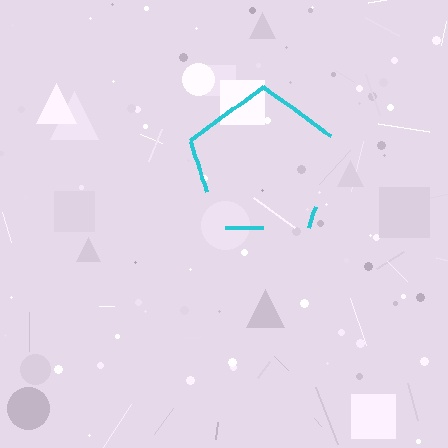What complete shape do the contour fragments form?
The contour fragments form a pentagon.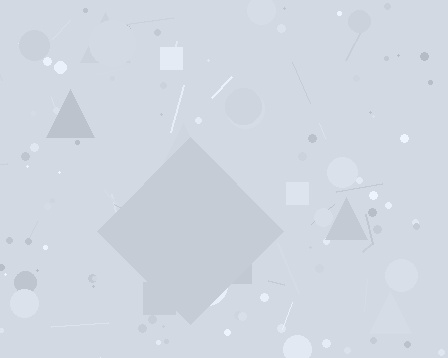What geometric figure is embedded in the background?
A diamond is embedded in the background.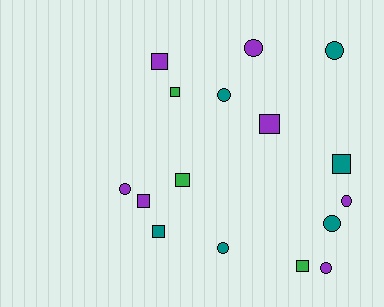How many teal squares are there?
There are 2 teal squares.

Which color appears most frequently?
Purple, with 7 objects.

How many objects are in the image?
There are 16 objects.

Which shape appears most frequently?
Square, with 8 objects.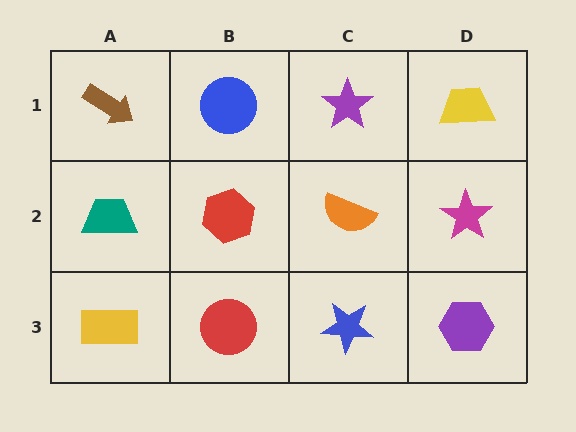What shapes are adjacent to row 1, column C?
An orange semicircle (row 2, column C), a blue circle (row 1, column B), a yellow trapezoid (row 1, column D).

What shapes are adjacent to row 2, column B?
A blue circle (row 1, column B), a red circle (row 3, column B), a teal trapezoid (row 2, column A), an orange semicircle (row 2, column C).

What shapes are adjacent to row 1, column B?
A red hexagon (row 2, column B), a brown arrow (row 1, column A), a purple star (row 1, column C).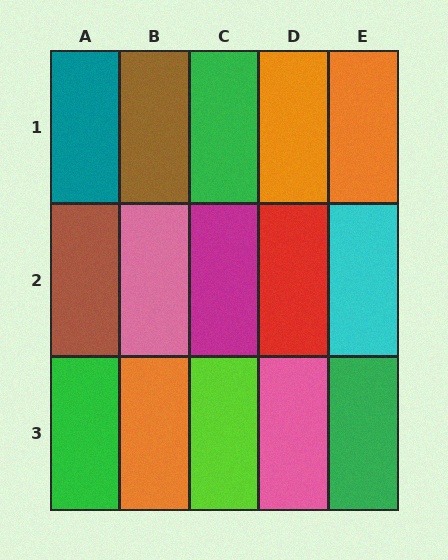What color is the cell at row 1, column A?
Teal.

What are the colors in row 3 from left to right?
Green, orange, lime, pink, green.